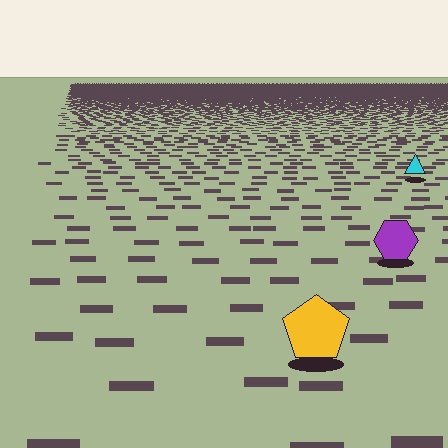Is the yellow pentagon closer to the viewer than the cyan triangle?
Yes. The yellow pentagon is closer — you can tell from the texture gradient: the ground texture is coarser near it.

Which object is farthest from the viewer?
The cyan triangle is farthest from the viewer. It appears smaller and the ground texture around it is denser.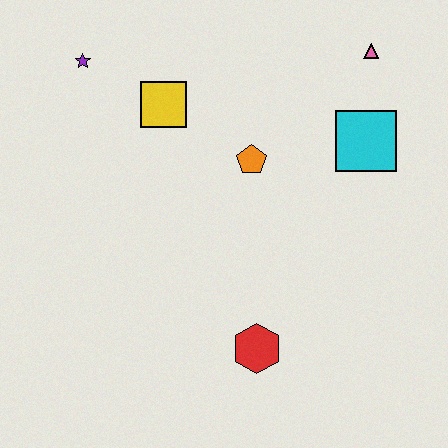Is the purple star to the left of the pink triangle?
Yes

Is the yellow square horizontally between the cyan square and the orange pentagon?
No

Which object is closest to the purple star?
The yellow square is closest to the purple star.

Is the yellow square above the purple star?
No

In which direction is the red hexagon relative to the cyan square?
The red hexagon is below the cyan square.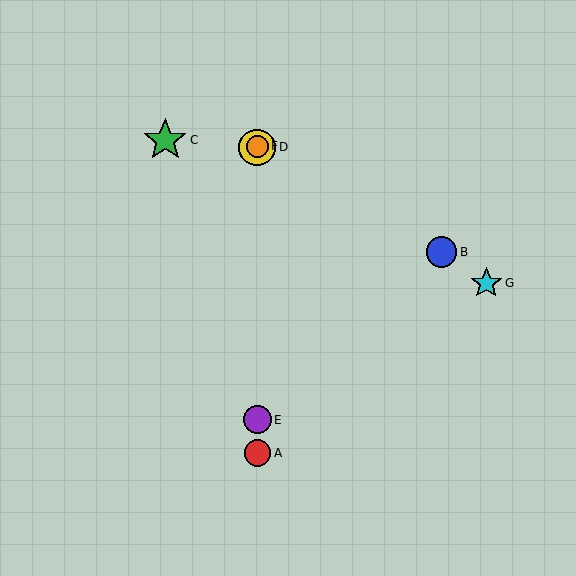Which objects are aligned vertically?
Objects A, D, E, F are aligned vertically.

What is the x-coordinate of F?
Object F is at x≈257.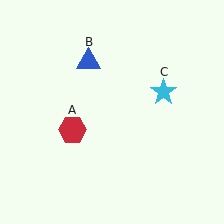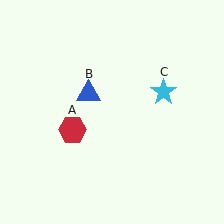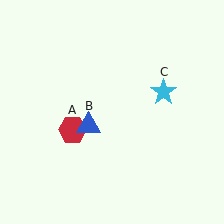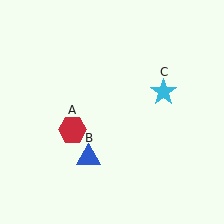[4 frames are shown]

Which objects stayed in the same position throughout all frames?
Red hexagon (object A) and cyan star (object C) remained stationary.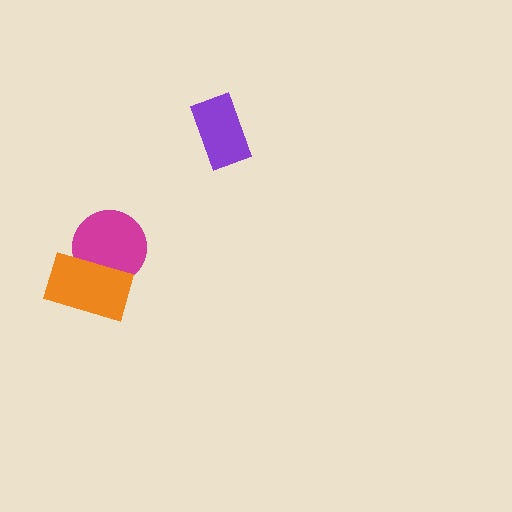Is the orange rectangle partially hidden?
No, no other shape covers it.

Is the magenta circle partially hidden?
Yes, it is partially covered by another shape.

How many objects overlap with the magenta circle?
1 object overlaps with the magenta circle.